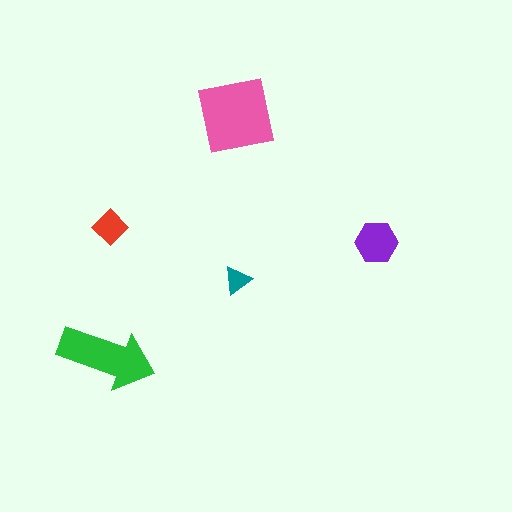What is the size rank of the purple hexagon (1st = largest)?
3rd.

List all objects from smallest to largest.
The teal triangle, the red diamond, the purple hexagon, the green arrow, the pink square.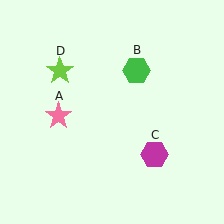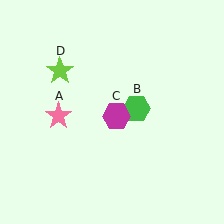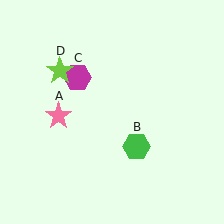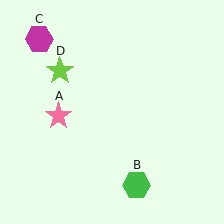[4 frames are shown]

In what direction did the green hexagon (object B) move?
The green hexagon (object B) moved down.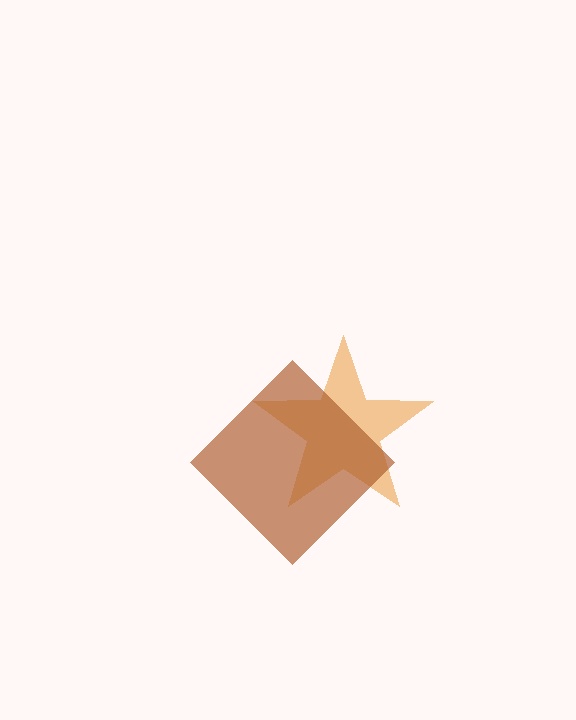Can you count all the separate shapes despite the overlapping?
Yes, there are 2 separate shapes.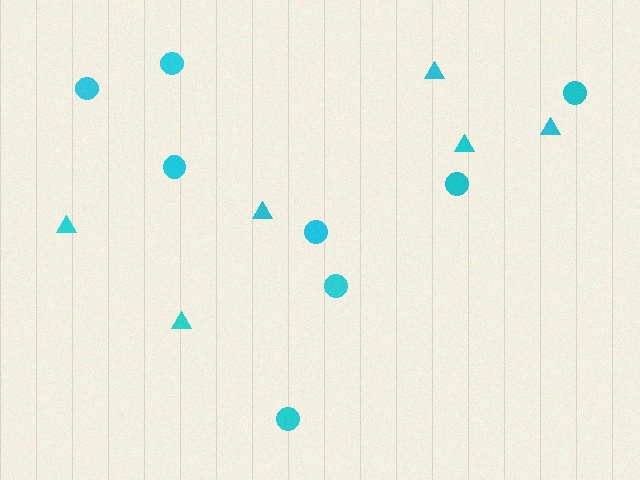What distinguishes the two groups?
There are 2 groups: one group of circles (8) and one group of triangles (6).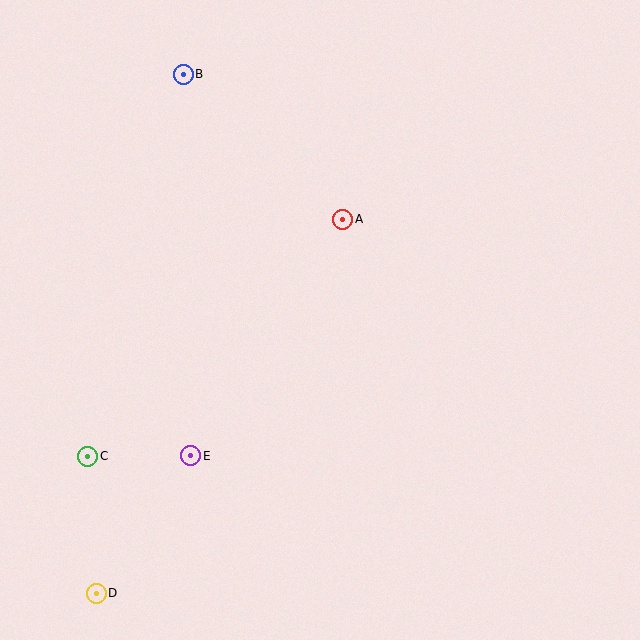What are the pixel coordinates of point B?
Point B is at (183, 74).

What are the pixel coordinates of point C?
Point C is at (88, 456).